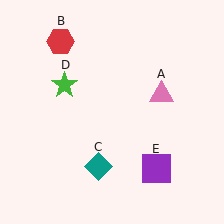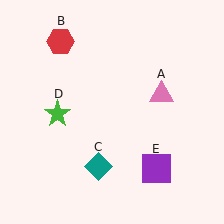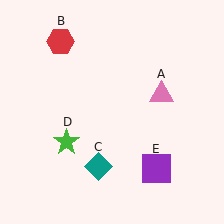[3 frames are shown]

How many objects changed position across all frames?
1 object changed position: green star (object D).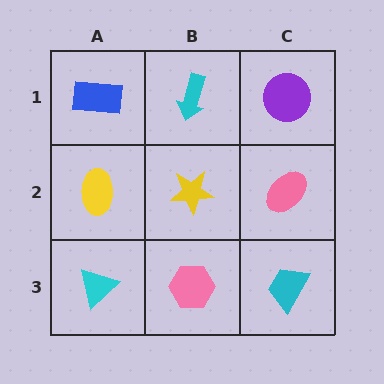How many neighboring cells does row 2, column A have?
3.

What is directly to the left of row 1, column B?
A blue rectangle.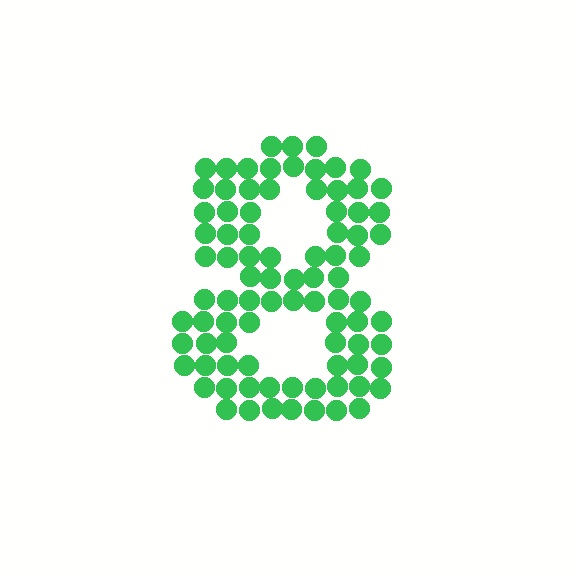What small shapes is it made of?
It is made of small circles.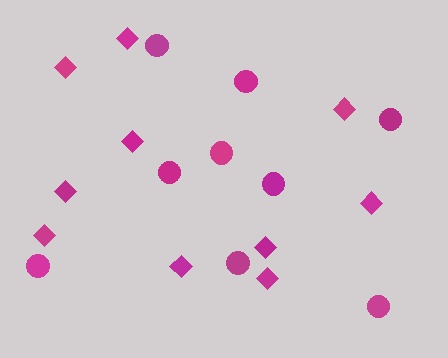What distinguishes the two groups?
There are 2 groups: one group of diamonds (10) and one group of circles (9).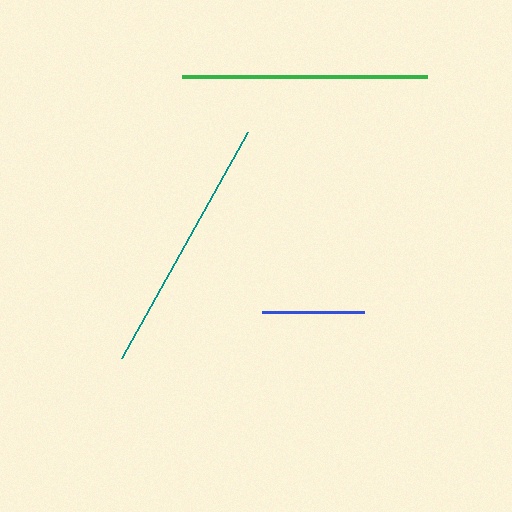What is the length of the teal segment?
The teal segment is approximately 259 pixels long.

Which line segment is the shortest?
The blue line is the shortest at approximately 102 pixels.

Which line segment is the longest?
The teal line is the longest at approximately 259 pixels.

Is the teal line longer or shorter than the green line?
The teal line is longer than the green line.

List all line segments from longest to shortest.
From longest to shortest: teal, green, blue.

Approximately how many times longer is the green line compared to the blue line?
The green line is approximately 2.4 times the length of the blue line.